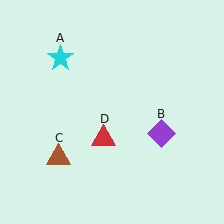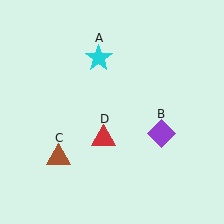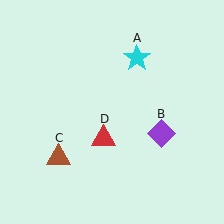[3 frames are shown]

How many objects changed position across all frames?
1 object changed position: cyan star (object A).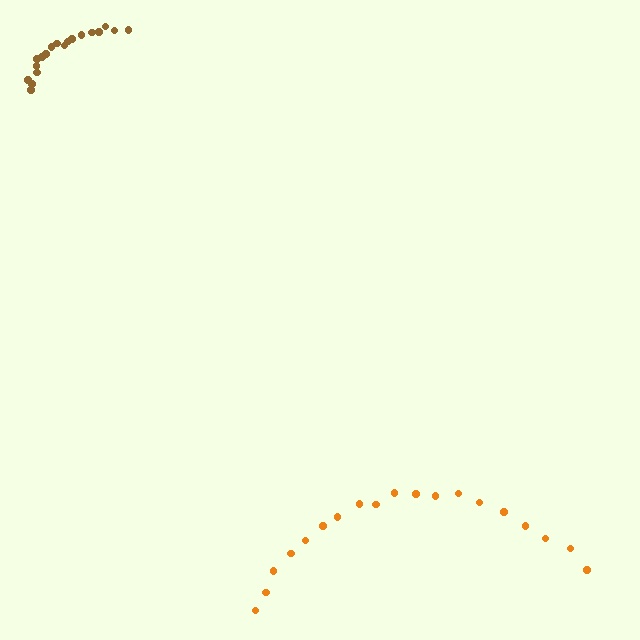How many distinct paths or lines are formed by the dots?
There are 2 distinct paths.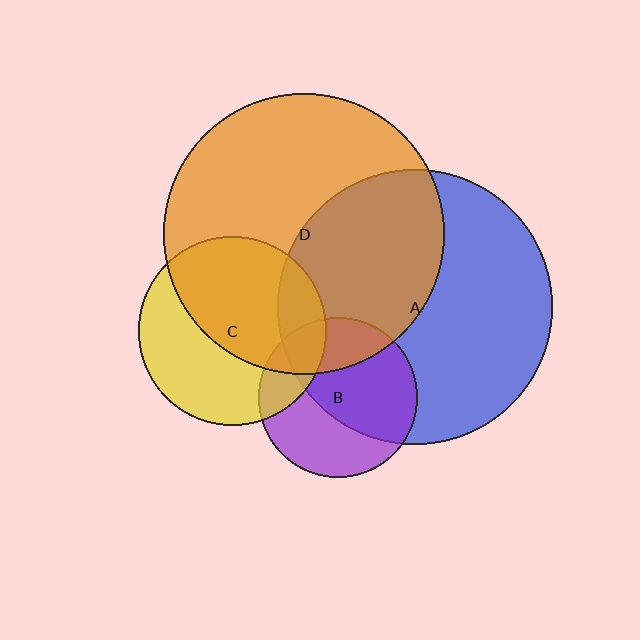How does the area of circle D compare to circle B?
Approximately 3.1 times.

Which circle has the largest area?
Circle D (orange).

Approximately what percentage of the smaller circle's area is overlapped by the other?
Approximately 20%.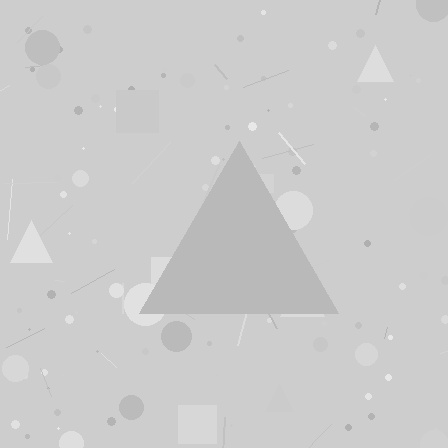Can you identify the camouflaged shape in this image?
The camouflaged shape is a triangle.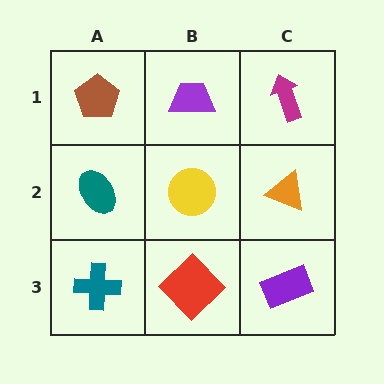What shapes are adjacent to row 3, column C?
An orange triangle (row 2, column C), a red diamond (row 3, column B).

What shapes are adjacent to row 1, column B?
A yellow circle (row 2, column B), a brown pentagon (row 1, column A), a magenta arrow (row 1, column C).